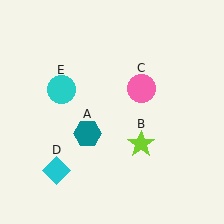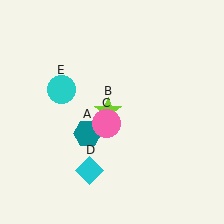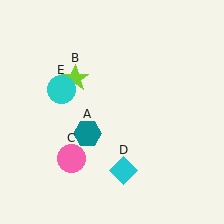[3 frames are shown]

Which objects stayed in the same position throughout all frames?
Teal hexagon (object A) and cyan circle (object E) remained stationary.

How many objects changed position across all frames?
3 objects changed position: lime star (object B), pink circle (object C), cyan diamond (object D).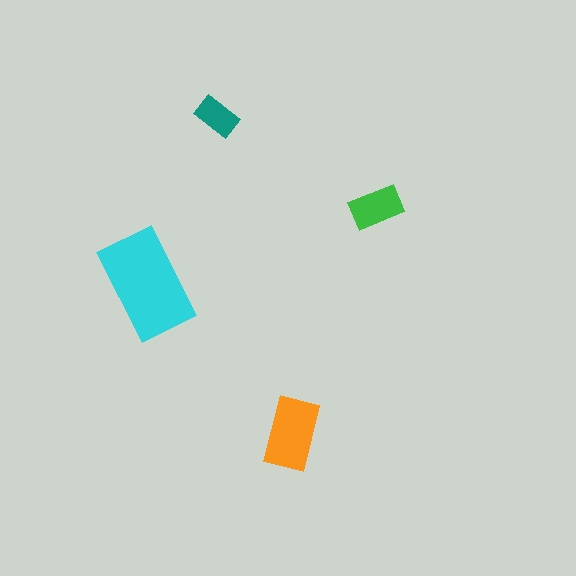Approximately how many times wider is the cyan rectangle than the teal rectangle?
About 2.5 times wider.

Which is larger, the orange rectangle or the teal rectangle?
The orange one.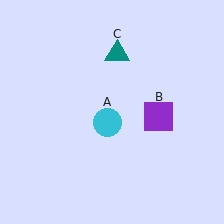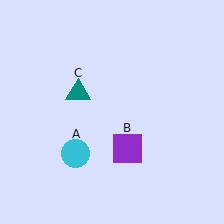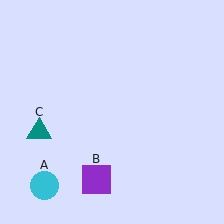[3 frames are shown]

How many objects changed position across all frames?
3 objects changed position: cyan circle (object A), purple square (object B), teal triangle (object C).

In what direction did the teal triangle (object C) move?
The teal triangle (object C) moved down and to the left.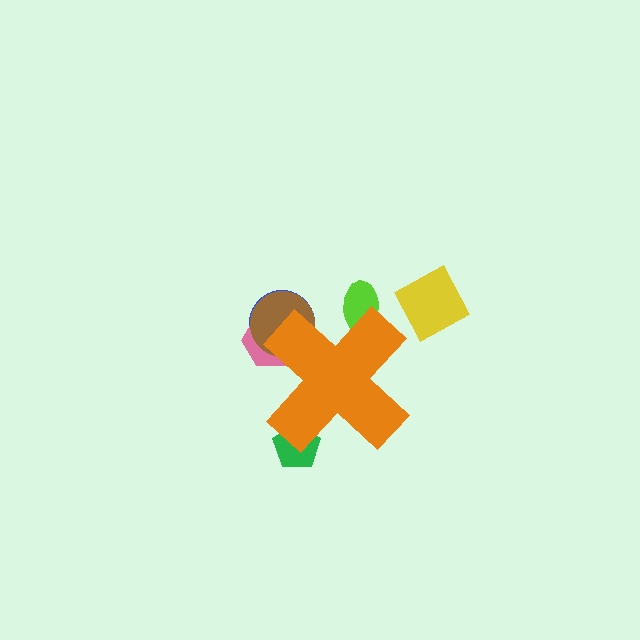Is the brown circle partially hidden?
Yes, the brown circle is partially hidden behind the orange cross.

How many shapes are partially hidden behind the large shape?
5 shapes are partially hidden.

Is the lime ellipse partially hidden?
Yes, the lime ellipse is partially hidden behind the orange cross.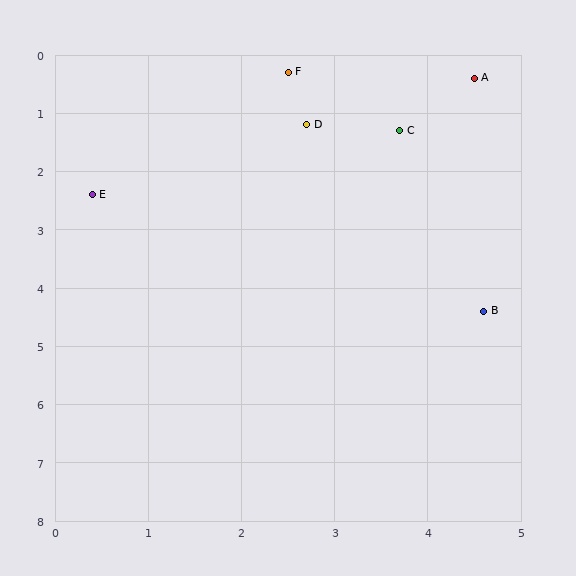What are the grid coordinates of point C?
Point C is at approximately (3.7, 1.3).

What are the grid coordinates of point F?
Point F is at approximately (2.5, 0.3).